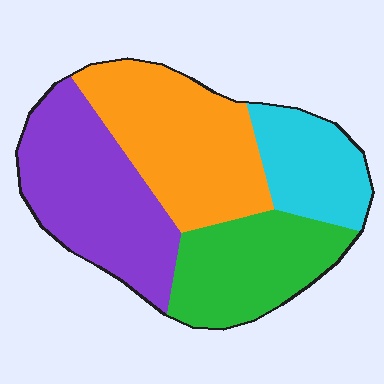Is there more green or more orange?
Orange.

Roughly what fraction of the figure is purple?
Purple takes up between a quarter and a half of the figure.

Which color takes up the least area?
Cyan, at roughly 15%.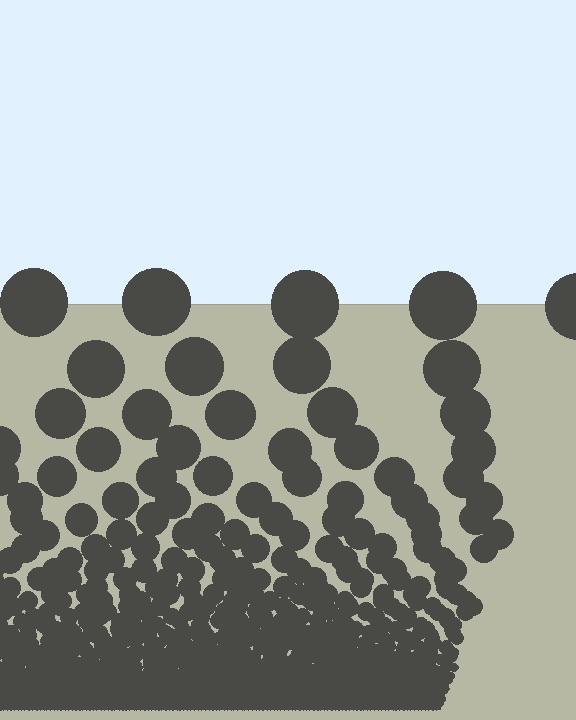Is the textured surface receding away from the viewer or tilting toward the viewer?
The surface appears to tilt toward the viewer. Texture elements get larger and sparser toward the top.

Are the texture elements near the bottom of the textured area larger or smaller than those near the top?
Smaller. The gradient is inverted — elements near the bottom are smaller and denser.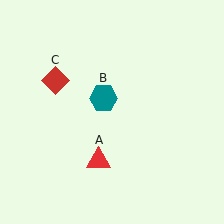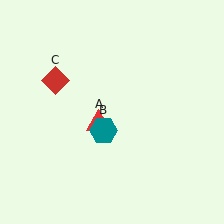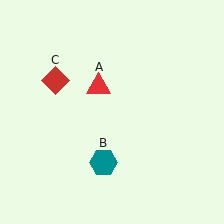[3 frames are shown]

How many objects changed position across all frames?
2 objects changed position: red triangle (object A), teal hexagon (object B).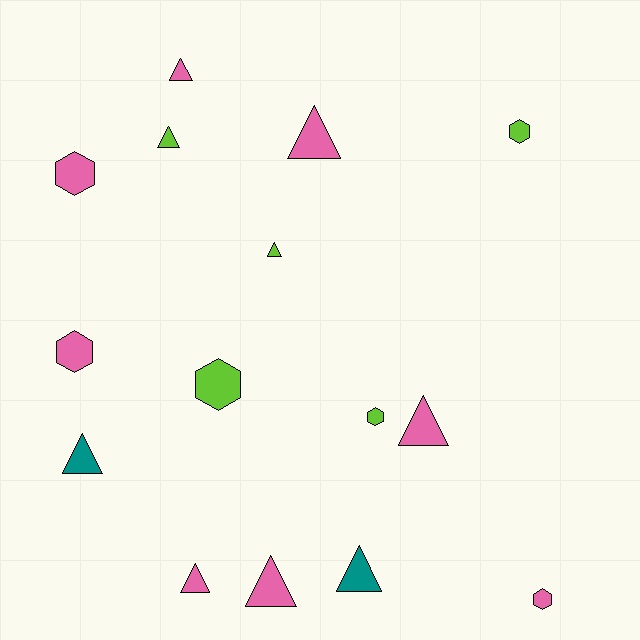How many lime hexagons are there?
There are 3 lime hexagons.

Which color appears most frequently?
Pink, with 8 objects.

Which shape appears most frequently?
Triangle, with 9 objects.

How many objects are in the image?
There are 15 objects.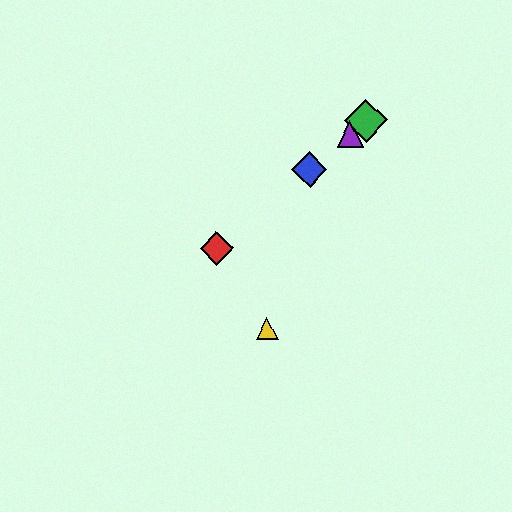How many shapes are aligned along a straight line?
4 shapes (the red diamond, the blue diamond, the green diamond, the purple triangle) are aligned along a straight line.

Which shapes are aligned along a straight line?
The red diamond, the blue diamond, the green diamond, the purple triangle are aligned along a straight line.